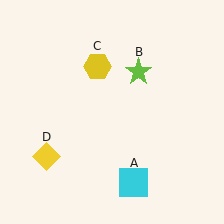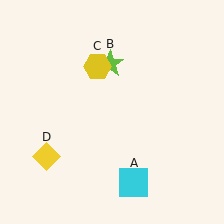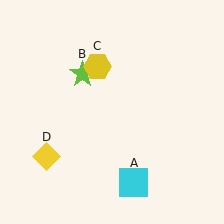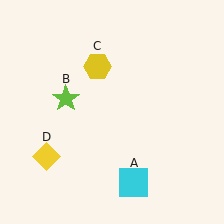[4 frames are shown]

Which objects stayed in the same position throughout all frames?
Cyan square (object A) and yellow hexagon (object C) and yellow diamond (object D) remained stationary.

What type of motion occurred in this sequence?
The lime star (object B) rotated counterclockwise around the center of the scene.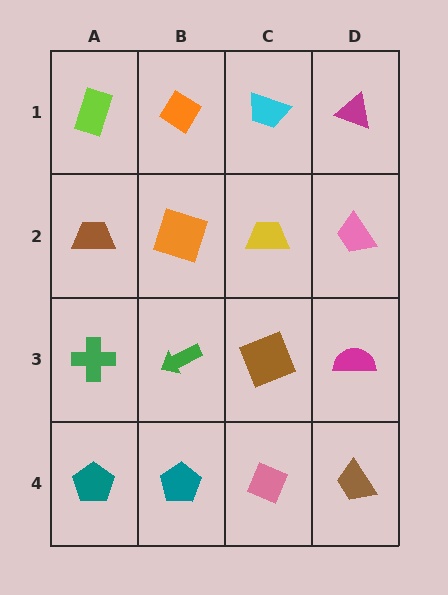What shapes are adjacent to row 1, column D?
A pink trapezoid (row 2, column D), a cyan trapezoid (row 1, column C).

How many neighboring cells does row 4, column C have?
3.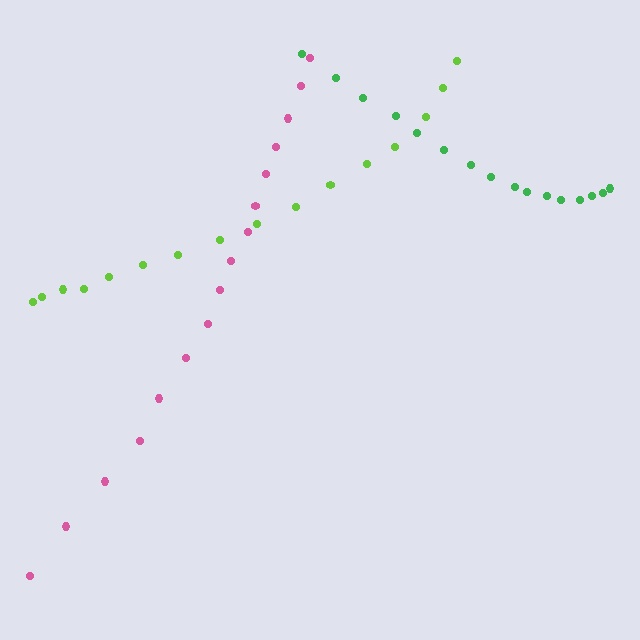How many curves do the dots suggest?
There are 3 distinct paths.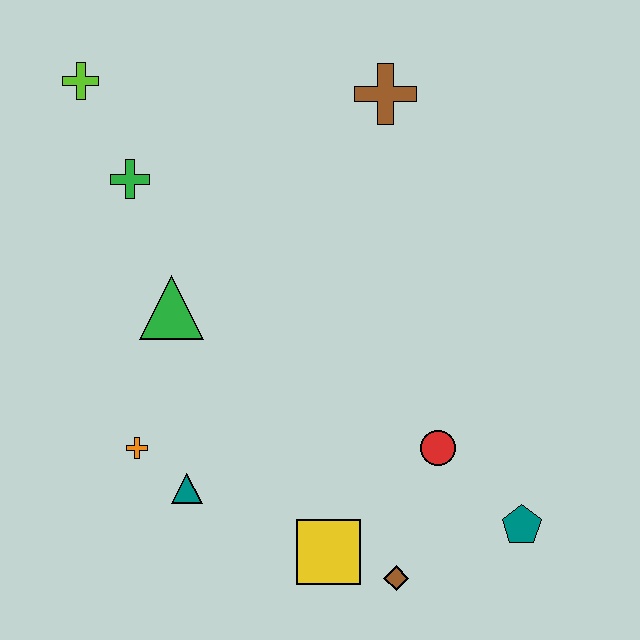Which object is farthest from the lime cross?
The teal pentagon is farthest from the lime cross.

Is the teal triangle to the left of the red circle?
Yes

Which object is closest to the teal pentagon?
The red circle is closest to the teal pentagon.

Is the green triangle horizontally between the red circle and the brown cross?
No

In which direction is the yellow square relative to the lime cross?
The yellow square is below the lime cross.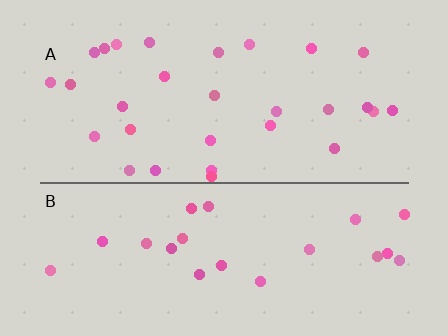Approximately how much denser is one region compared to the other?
Approximately 1.3× — region A over region B.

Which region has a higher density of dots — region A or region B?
A (the top).